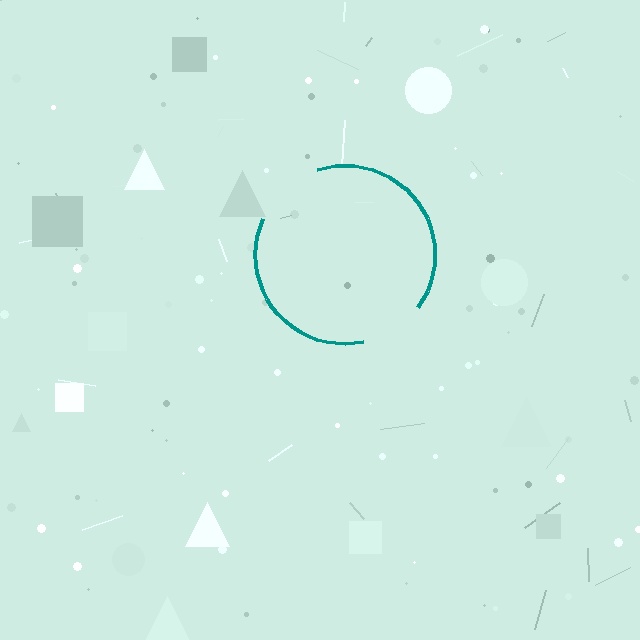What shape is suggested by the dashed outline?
The dashed outline suggests a circle.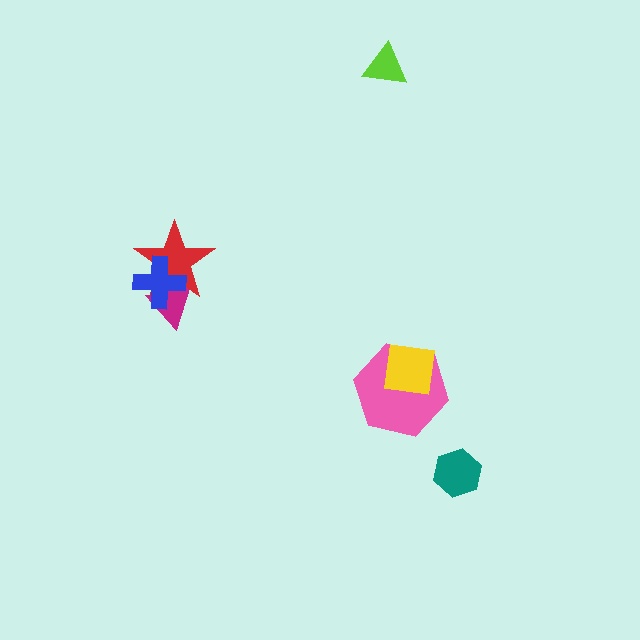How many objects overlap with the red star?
2 objects overlap with the red star.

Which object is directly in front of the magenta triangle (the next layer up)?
The red star is directly in front of the magenta triangle.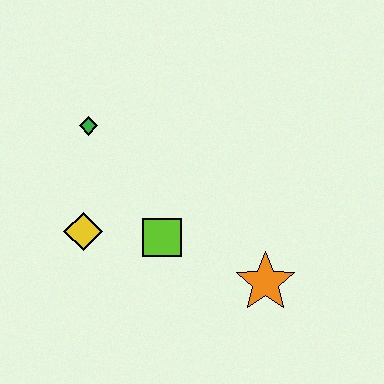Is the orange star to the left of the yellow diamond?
No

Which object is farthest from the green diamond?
The orange star is farthest from the green diamond.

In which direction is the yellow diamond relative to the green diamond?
The yellow diamond is below the green diamond.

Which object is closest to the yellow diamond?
The lime square is closest to the yellow diamond.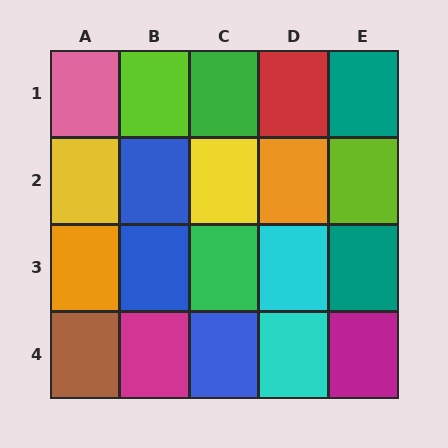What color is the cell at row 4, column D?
Cyan.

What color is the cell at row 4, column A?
Brown.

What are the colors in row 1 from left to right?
Pink, lime, green, red, teal.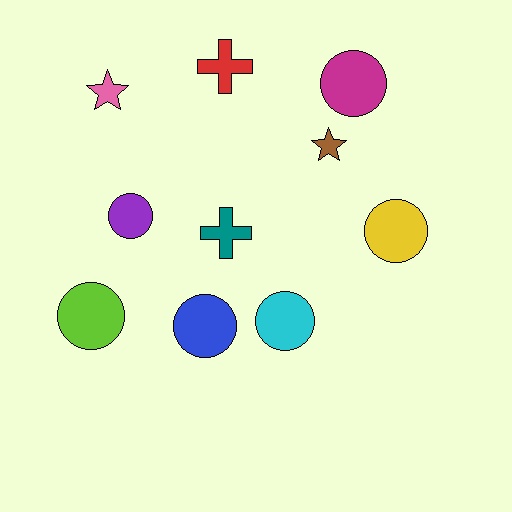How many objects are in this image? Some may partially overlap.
There are 10 objects.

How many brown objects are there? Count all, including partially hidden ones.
There is 1 brown object.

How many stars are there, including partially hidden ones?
There are 2 stars.